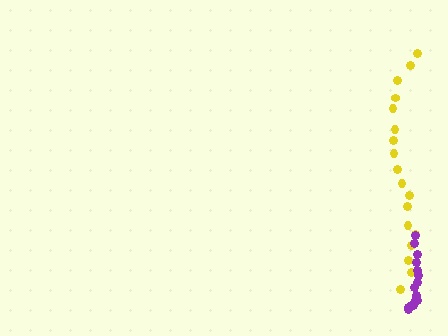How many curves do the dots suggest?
There are 2 distinct paths.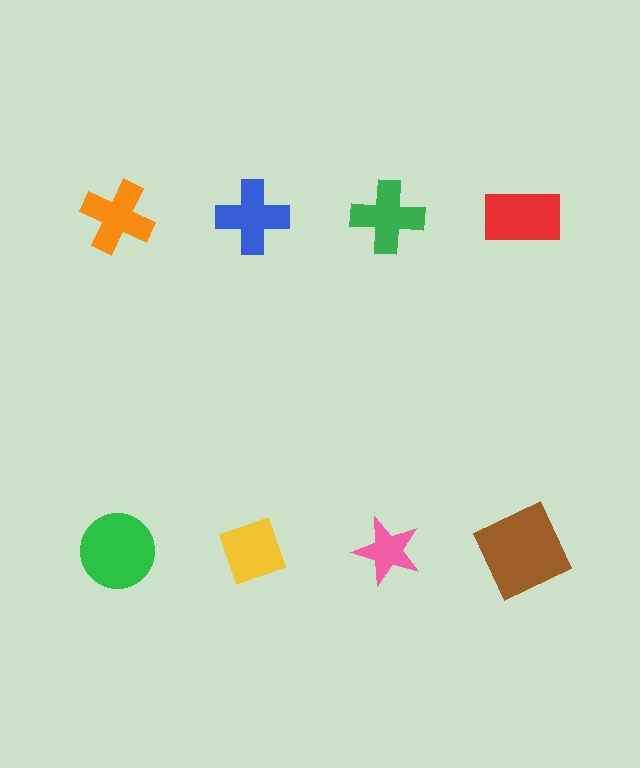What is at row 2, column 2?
A yellow diamond.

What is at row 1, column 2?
A blue cross.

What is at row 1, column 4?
A red rectangle.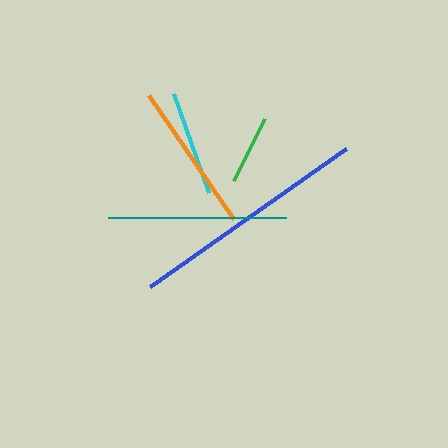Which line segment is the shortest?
The green line is the shortest at approximately 69 pixels.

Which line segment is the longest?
The blue line is the longest at approximately 240 pixels.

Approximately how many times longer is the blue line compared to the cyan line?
The blue line is approximately 2.3 times the length of the cyan line.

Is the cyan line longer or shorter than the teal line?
The teal line is longer than the cyan line.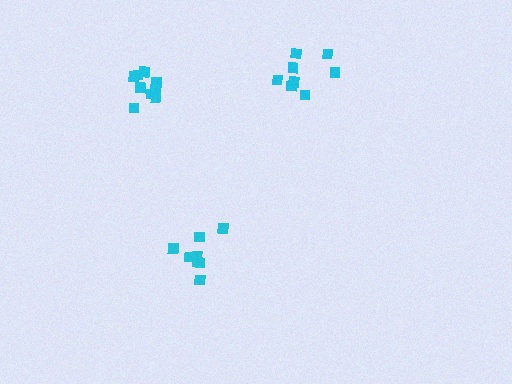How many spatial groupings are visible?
There are 3 spatial groupings.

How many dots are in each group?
Group 1: 9 dots, Group 2: 8 dots, Group 3: 8 dots (25 total).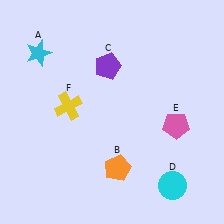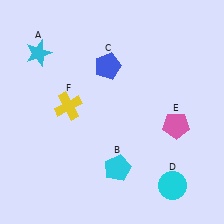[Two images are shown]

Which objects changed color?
B changed from orange to cyan. C changed from purple to blue.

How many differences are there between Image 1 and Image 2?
There are 2 differences between the two images.